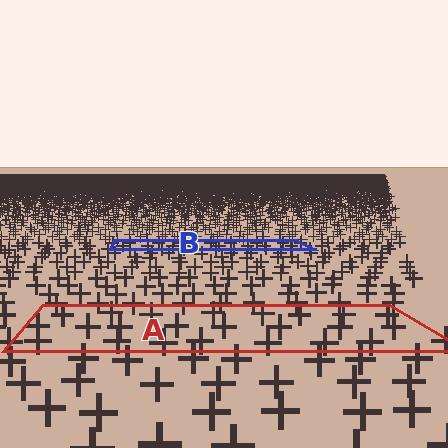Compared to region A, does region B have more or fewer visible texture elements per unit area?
Region B has more texture elements per unit area — they are packed more densely because it is farther away.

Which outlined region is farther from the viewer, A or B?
Region B is farther from the viewer — the texture elements inside it appear smaller and more densely packed.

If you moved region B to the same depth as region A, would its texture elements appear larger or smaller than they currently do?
They would appear larger. At a closer depth, the same texture elements are projected at a bigger on-screen size.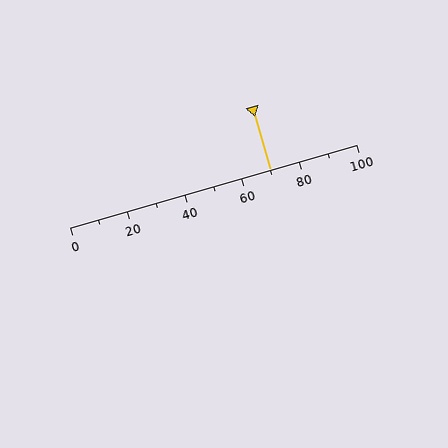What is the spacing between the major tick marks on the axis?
The major ticks are spaced 20 apart.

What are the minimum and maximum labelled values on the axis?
The axis runs from 0 to 100.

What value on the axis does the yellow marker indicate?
The marker indicates approximately 70.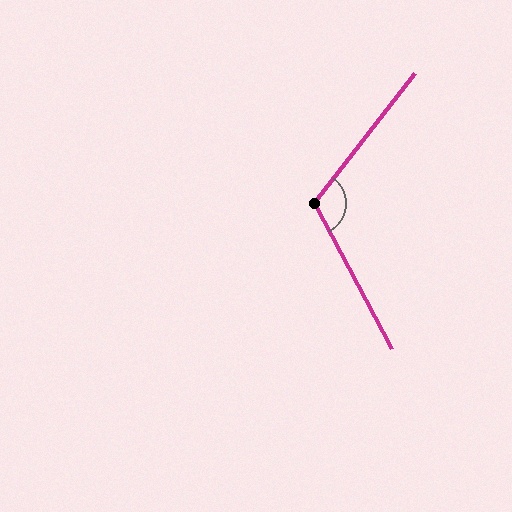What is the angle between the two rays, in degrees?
Approximately 114 degrees.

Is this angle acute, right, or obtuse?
It is obtuse.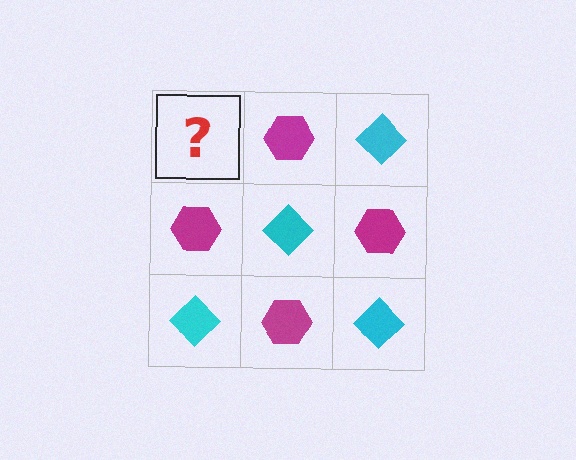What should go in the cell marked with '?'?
The missing cell should contain a cyan diamond.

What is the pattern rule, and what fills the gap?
The rule is that it alternates cyan diamond and magenta hexagon in a checkerboard pattern. The gap should be filled with a cyan diamond.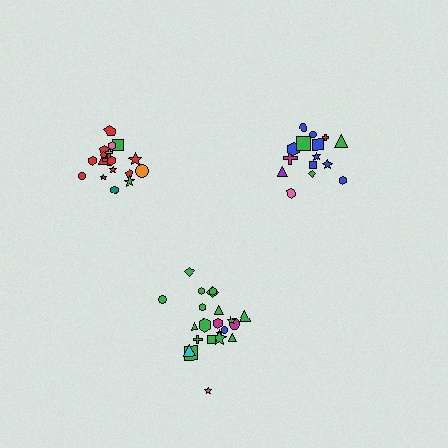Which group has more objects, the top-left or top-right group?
The top-left group.